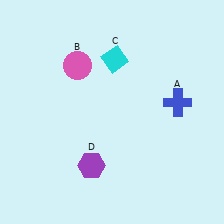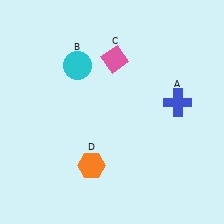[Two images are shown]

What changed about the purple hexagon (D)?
In Image 1, D is purple. In Image 2, it changed to orange.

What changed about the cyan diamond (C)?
In Image 1, C is cyan. In Image 2, it changed to pink.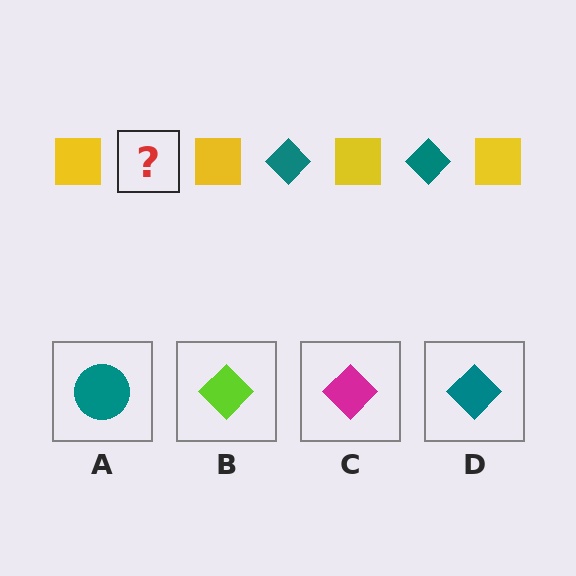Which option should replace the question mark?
Option D.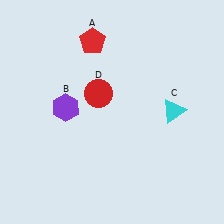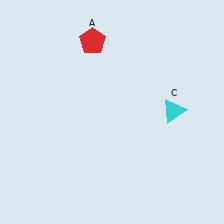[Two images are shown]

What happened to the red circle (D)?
The red circle (D) was removed in Image 2. It was in the top-left area of Image 1.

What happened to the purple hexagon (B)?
The purple hexagon (B) was removed in Image 2. It was in the top-left area of Image 1.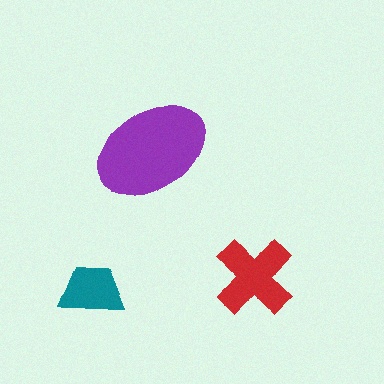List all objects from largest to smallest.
The purple ellipse, the red cross, the teal trapezoid.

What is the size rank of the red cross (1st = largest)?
2nd.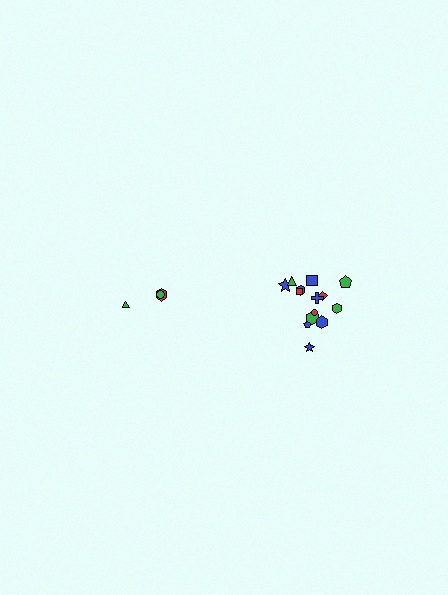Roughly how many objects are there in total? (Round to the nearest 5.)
Roughly 20 objects in total.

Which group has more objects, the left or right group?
The right group.